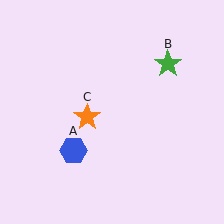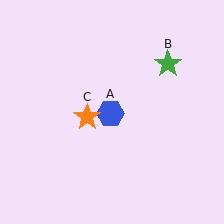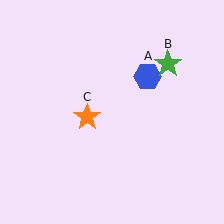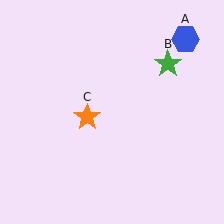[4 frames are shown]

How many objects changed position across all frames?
1 object changed position: blue hexagon (object A).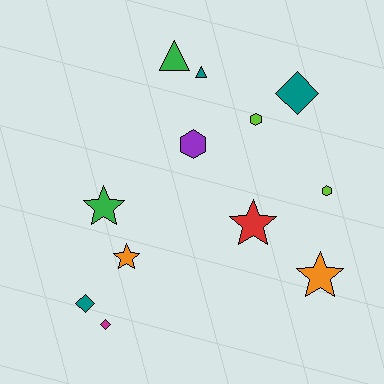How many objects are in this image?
There are 12 objects.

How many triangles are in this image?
There are 2 triangles.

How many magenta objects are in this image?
There is 1 magenta object.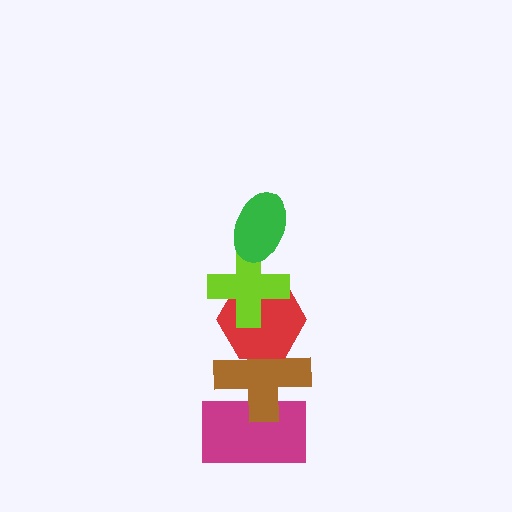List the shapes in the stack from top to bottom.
From top to bottom: the green ellipse, the lime cross, the red hexagon, the brown cross, the magenta rectangle.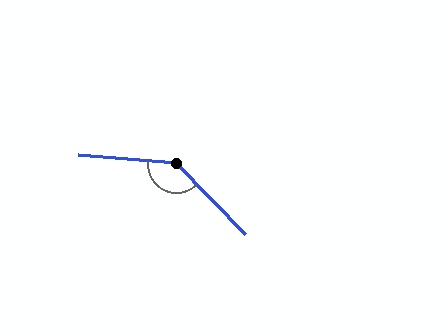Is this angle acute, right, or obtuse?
It is obtuse.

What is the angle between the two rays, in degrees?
Approximately 140 degrees.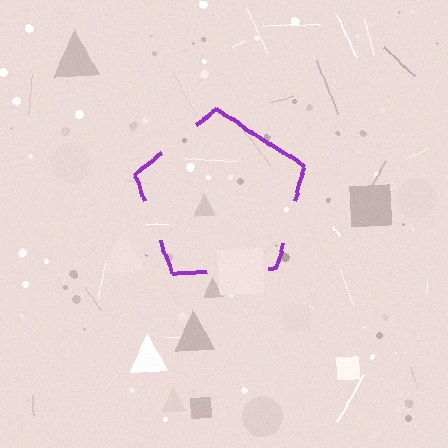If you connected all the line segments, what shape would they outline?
They would outline a pentagon.